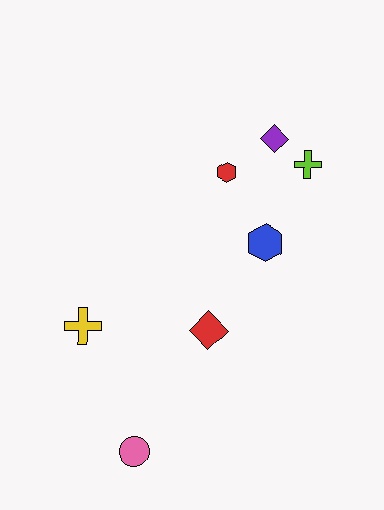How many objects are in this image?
There are 7 objects.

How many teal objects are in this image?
There are no teal objects.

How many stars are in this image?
There are no stars.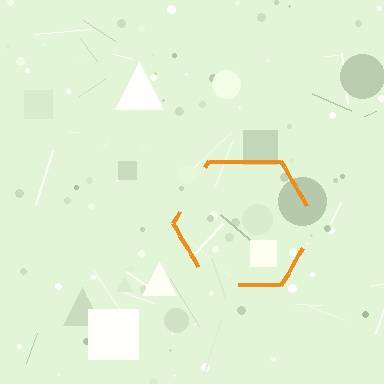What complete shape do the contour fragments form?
The contour fragments form a hexagon.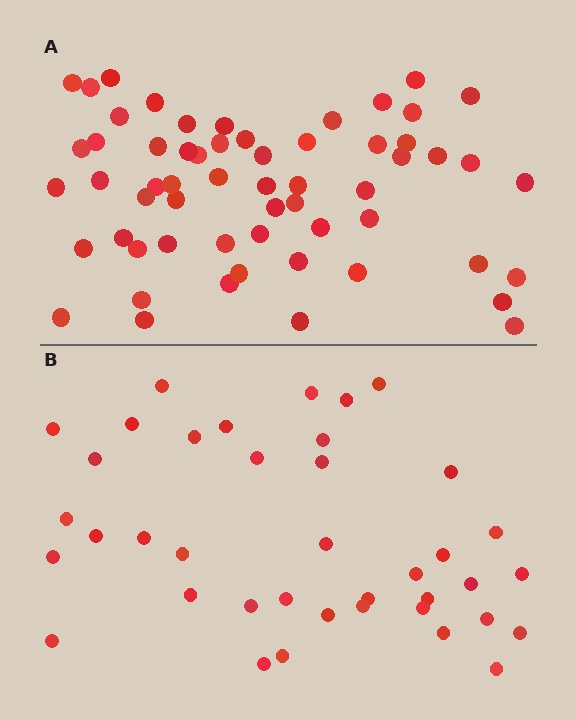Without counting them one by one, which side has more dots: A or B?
Region A (the top region) has more dots.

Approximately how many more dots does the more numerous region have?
Region A has approximately 20 more dots than region B.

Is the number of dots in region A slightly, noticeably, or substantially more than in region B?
Region A has substantially more. The ratio is roughly 1.5 to 1.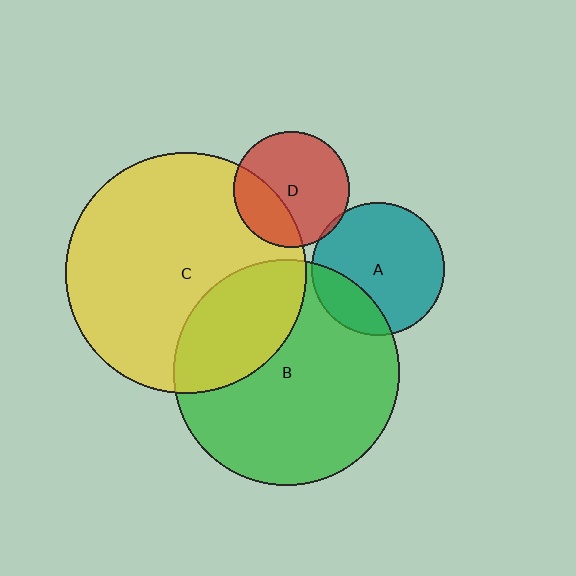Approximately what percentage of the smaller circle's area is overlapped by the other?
Approximately 20%.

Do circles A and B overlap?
Yes.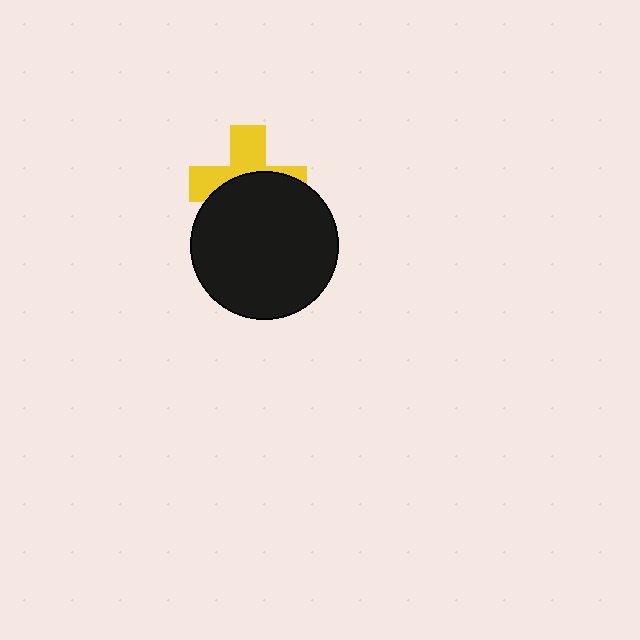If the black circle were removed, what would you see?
You would see the complete yellow cross.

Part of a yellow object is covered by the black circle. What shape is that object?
It is a cross.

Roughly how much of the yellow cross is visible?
About half of it is visible (roughly 46%).